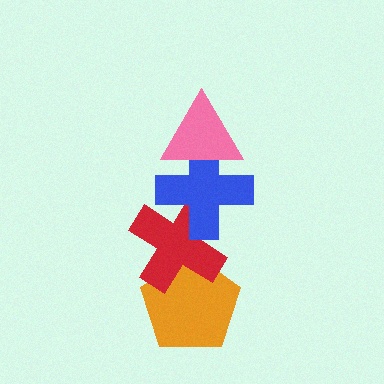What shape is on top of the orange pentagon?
The red cross is on top of the orange pentagon.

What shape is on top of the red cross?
The blue cross is on top of the red cross.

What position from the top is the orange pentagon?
The orange pentagon is 4th from the top.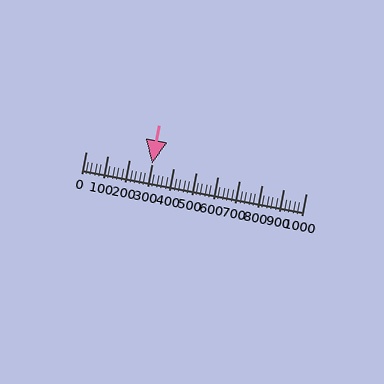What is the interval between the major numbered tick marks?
The major tick marks are spaced 100 units apart.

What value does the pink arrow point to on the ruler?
The pink arrow points to approximately 300.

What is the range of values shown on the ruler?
The ruler shows values from 0 to 1000.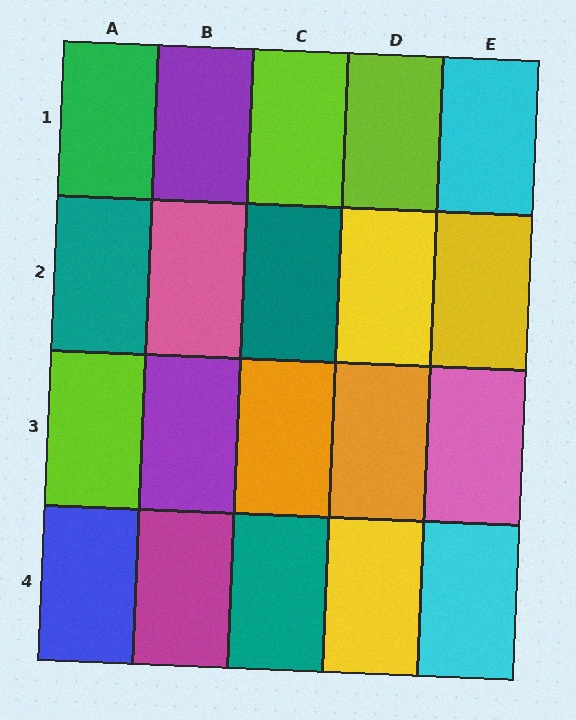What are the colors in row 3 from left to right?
Lime, purple, orange, orange, pink.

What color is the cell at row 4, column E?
Cyan.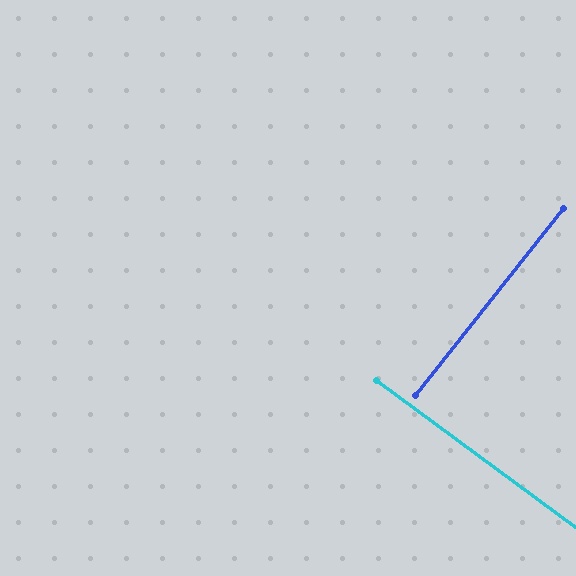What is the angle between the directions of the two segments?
Approximately 88 degrees.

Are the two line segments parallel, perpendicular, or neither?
Perpendicular — they meet at approximately 88°.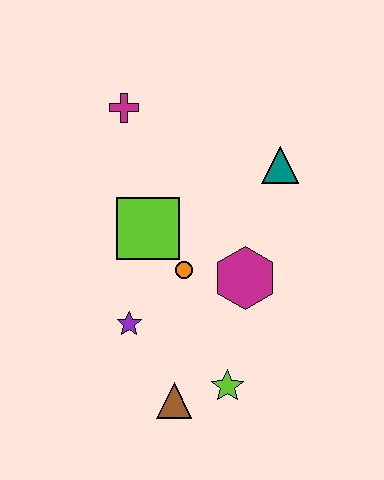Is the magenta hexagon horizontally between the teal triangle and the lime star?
Yes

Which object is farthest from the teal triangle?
The brown triangle is farthest from the teal triangle.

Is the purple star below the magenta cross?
Yes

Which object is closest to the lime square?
The orange circle is closest to the lime square.